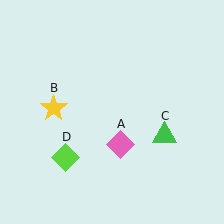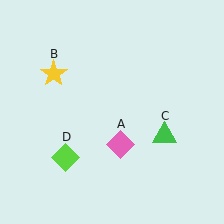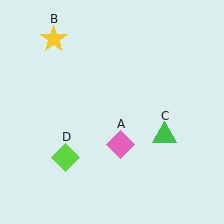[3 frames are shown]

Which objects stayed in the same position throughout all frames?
Pink diamond (object A) and green triangle (object C) and lime diamond (object D) remained stationary.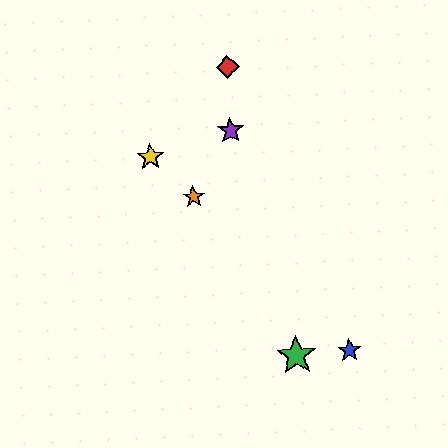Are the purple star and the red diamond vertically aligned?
Yes, both are at x≈230.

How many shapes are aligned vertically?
2 shapes (the red diamond, the purple star) are aligned vertically.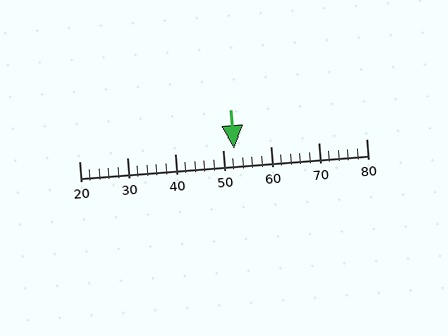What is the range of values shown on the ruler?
The ruler shows values from 20 to 80.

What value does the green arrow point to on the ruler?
The green arrow points to approximately 52.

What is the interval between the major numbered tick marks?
The major tick marks are spaced 10 units apart.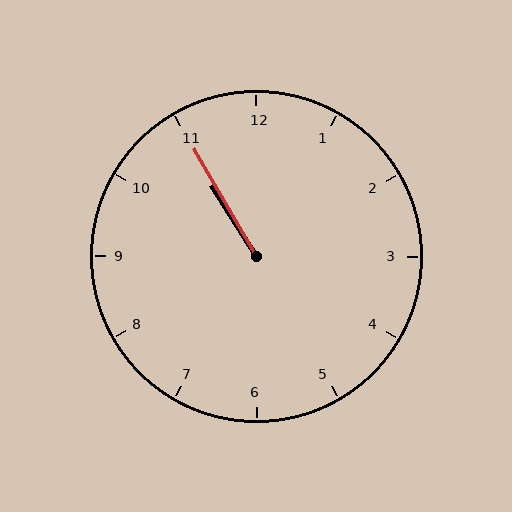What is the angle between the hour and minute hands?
Approximately 2 degrees.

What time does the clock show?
10:55.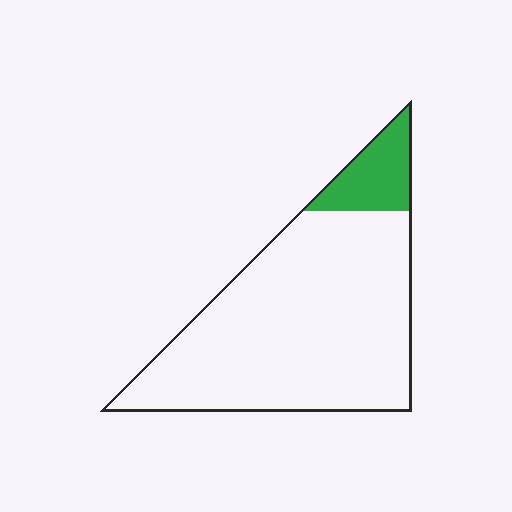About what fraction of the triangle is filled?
About one eighth (1/8).